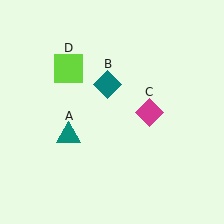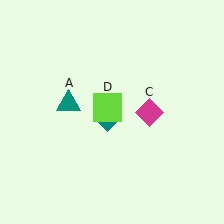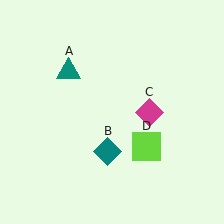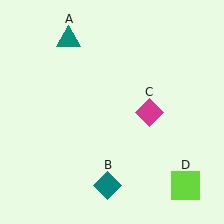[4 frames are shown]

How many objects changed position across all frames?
3 objects changed position: teal triangle (object A), teal diamond (object B), lime square (object D).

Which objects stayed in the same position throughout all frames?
Magenta diamond (object C) remained stationary.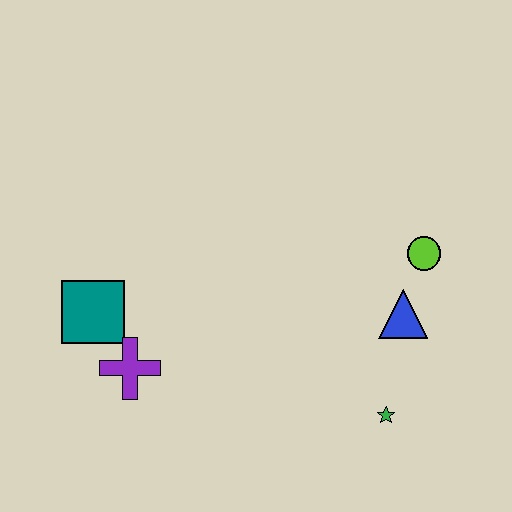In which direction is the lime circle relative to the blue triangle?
The lime circle is above the blue triangle.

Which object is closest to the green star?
The blue triangle is closest to the green star.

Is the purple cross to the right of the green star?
No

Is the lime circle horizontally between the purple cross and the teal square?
No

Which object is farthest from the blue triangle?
The teal square is farthest from the blue triangle.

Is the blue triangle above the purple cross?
Yes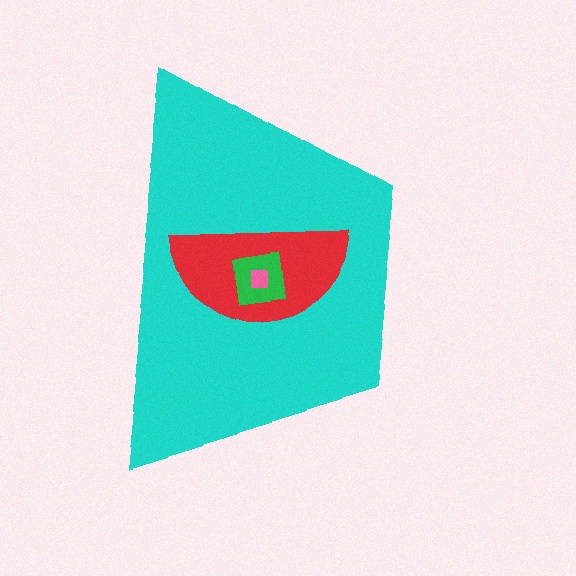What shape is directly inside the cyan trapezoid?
The red semicircle.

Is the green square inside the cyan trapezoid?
Yes.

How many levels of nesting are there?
4.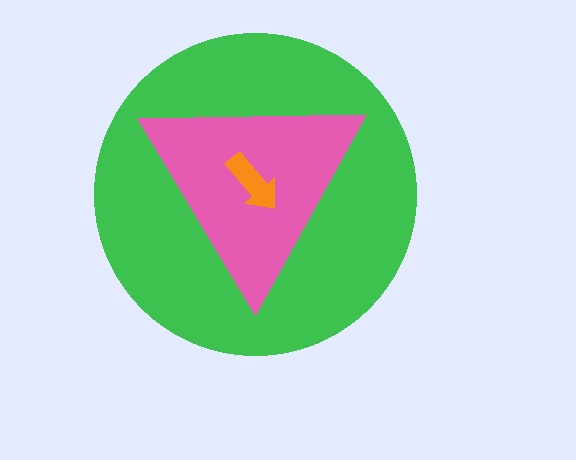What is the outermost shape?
The green circle.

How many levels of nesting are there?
3.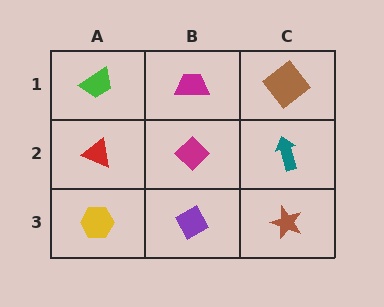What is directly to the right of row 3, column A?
A purple diamond.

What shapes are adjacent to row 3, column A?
A red triangle (row 2, column A), a purple diamond (row 3, column B).